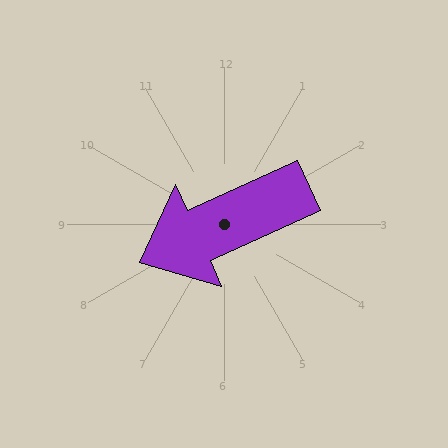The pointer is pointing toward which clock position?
Roughly 8 o'clock.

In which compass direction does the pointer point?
Southwest.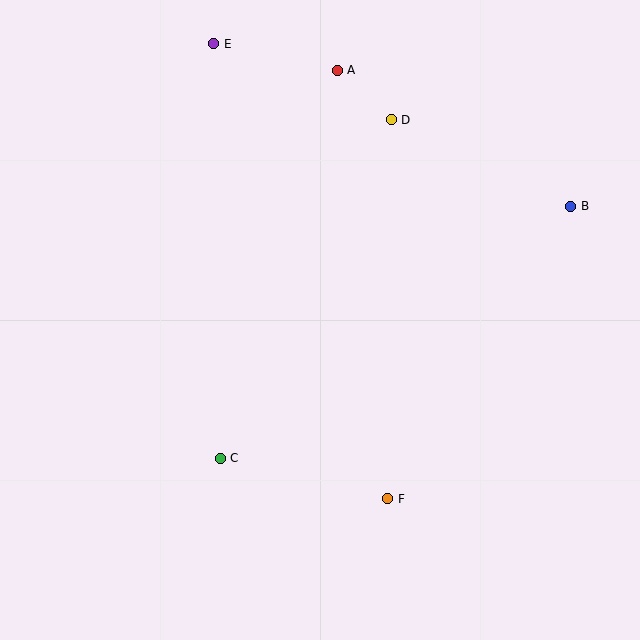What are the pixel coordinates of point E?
Point E is at (214, 44).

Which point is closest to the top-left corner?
Point E is closest to the top-left corner.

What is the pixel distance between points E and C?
The distance between E and C is 415 pixels.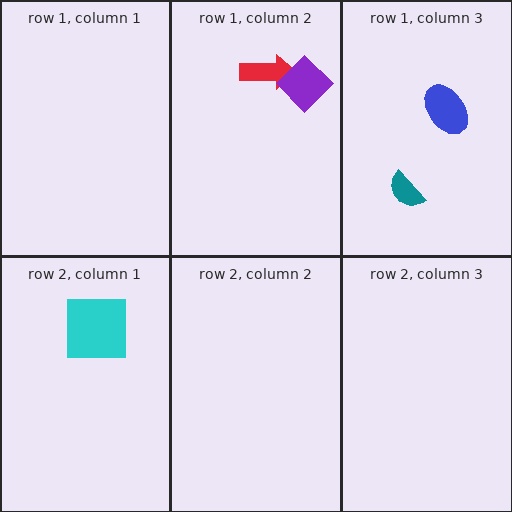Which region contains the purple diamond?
The row 1, column 2 region.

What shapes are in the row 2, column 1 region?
The cyan square.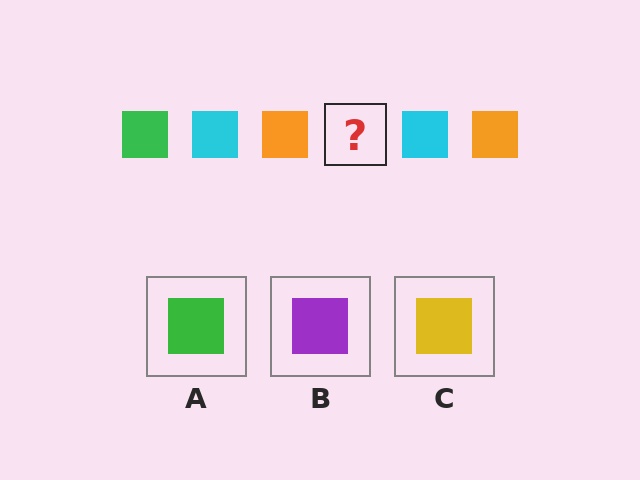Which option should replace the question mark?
Option A.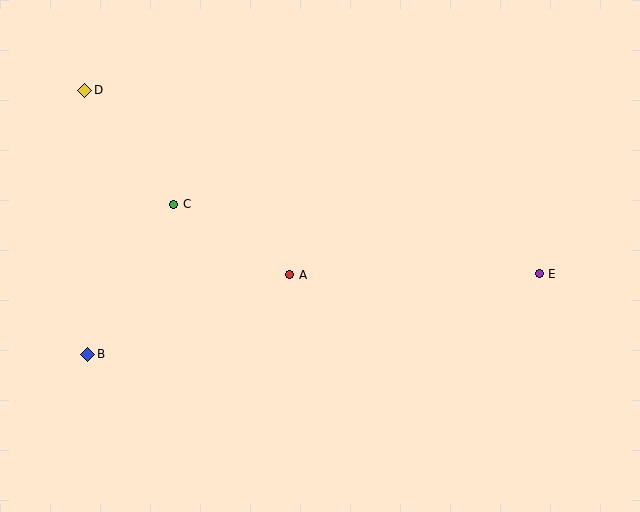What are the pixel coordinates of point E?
Point E is at (539, 274).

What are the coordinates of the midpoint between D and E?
The midpoint between D and E is at (312, 182).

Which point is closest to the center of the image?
Point A at (290, 275) is closest to the center.